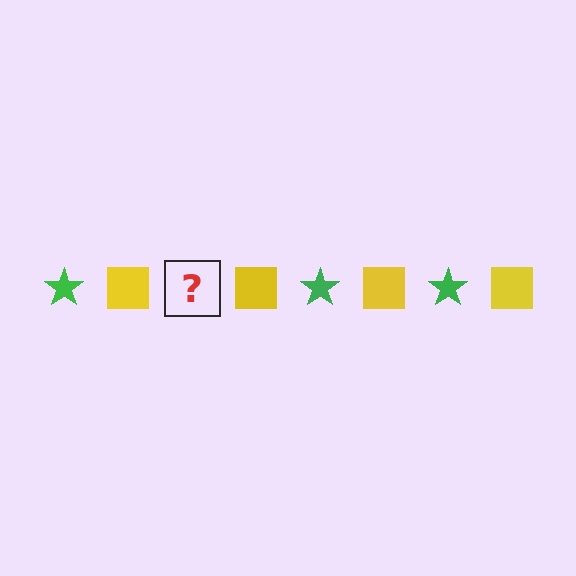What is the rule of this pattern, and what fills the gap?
The rule is that the pattern alternates between green star and yellow square. The gap should be filled with a green star.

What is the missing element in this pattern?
The missing element is a green star.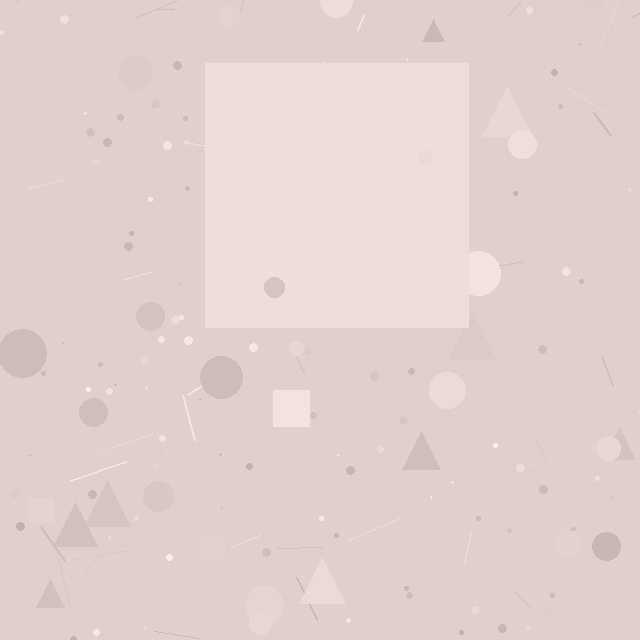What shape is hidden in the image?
A square is hidden in the image.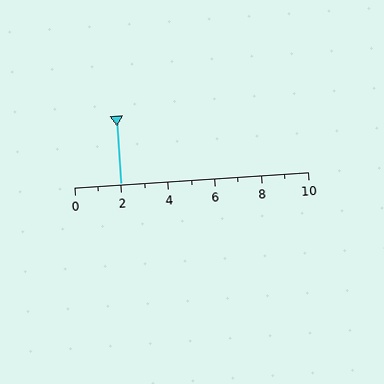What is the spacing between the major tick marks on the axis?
The major ticks are spaced 2 apart.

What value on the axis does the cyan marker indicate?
The marker indicates approximately 2.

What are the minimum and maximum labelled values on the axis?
The axis runs from 0 to 10.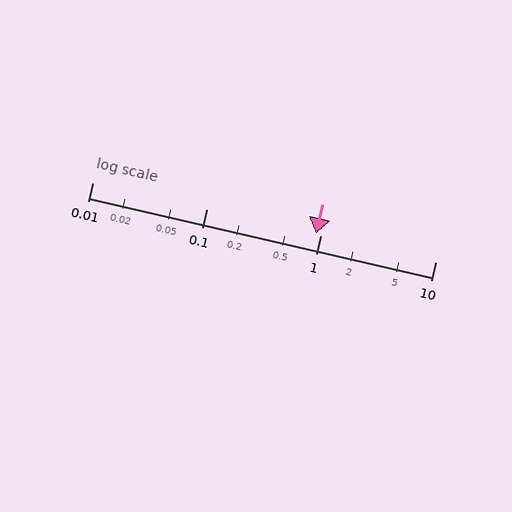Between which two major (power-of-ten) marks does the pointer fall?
The pointer is between 0.1 and 1.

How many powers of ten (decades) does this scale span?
The scale spans 3 decades, from 0.01 to 10.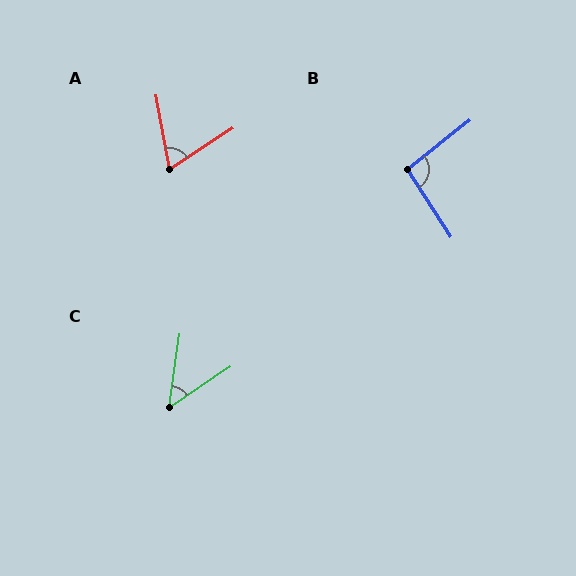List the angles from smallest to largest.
C (48°), A (66°), B (95°).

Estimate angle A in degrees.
Approximately 66 degrees.